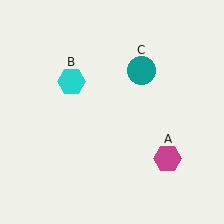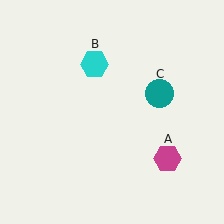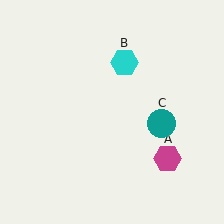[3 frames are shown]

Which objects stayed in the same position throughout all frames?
Magenta hexagon (object A) remained stationary.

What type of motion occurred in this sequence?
The cyan hexagon (object B), teal circle (object C) rotated clockwise around the center of the scene.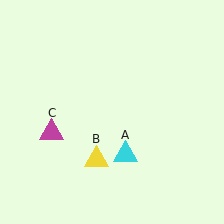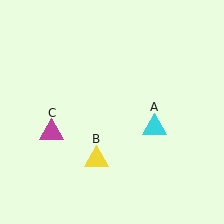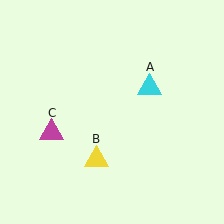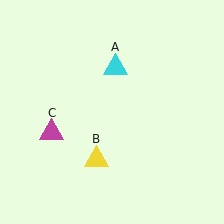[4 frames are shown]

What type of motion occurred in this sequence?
The cyan triangle (object A) rotated counterclockwise around the center of the scene.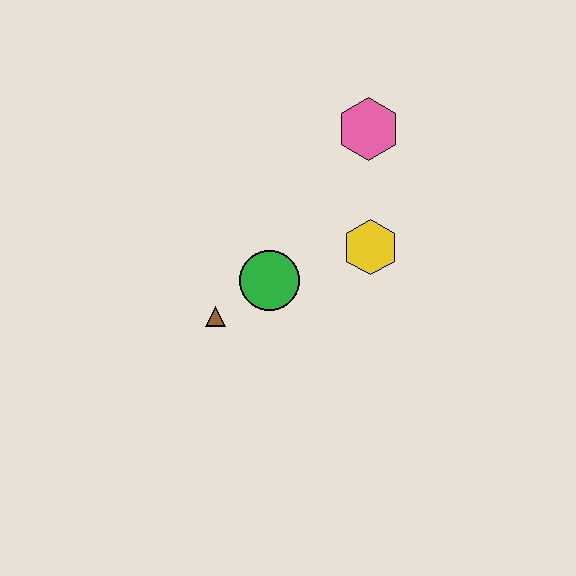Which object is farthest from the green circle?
The pink hexagon is farthest from the green circle.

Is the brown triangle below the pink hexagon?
Yes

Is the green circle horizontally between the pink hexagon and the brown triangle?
Yes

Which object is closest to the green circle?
The brown triangle is closest to the green circle.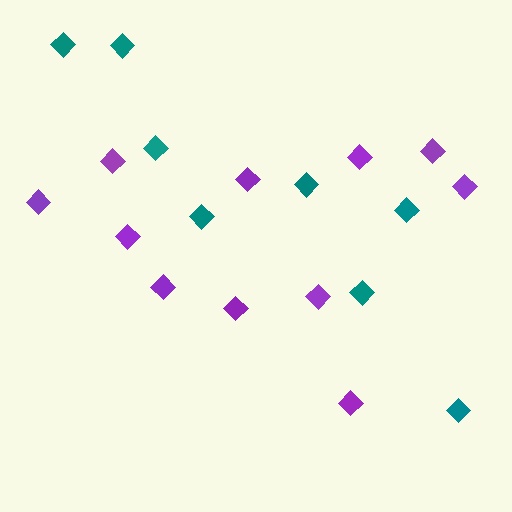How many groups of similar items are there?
There are 2 groups: one group of purple diamonds (11) and one group of teal diamonds (8).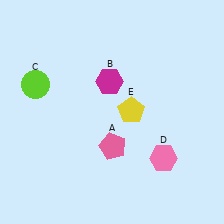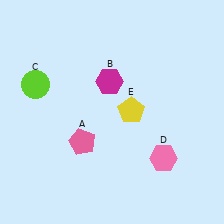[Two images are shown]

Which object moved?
The pink pentagon (A) moved left.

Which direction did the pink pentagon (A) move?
The pink pentagon (A) moved left.